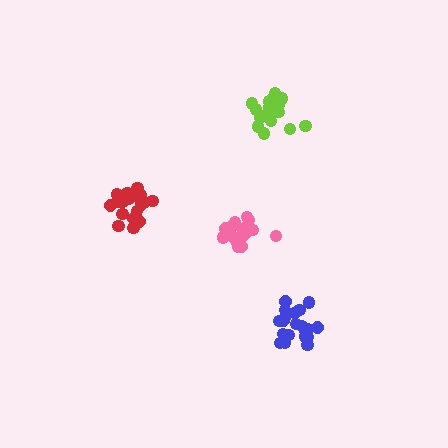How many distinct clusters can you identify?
There are 4 distinct clusters.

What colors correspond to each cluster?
The clusters are colored: pink, blue, red, lime.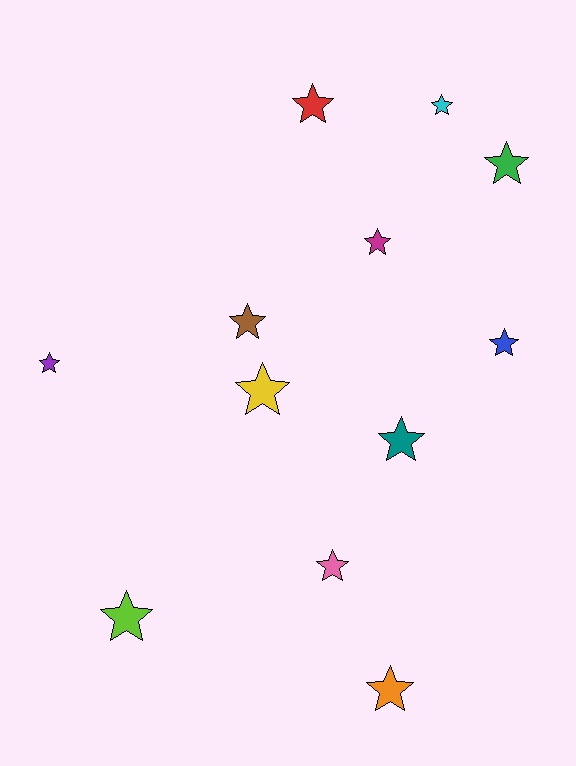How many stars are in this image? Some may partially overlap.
There are 12 stars.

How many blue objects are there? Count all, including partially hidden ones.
There is 1 blue object.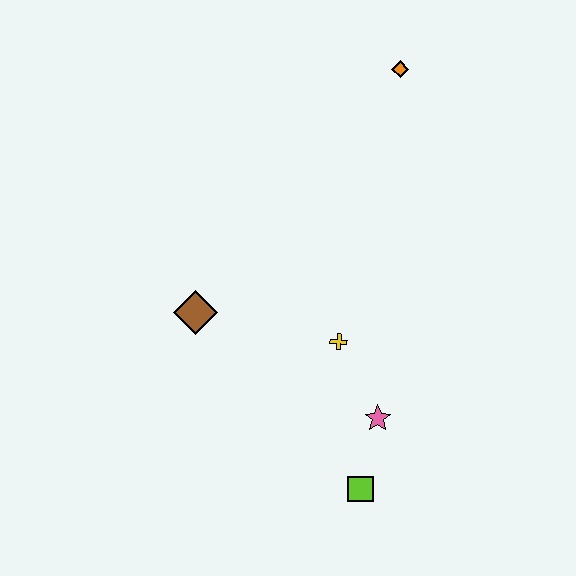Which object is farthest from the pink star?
The orange diamond is farthest from the pink star.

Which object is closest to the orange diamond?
The yellow cross is closest to the orange diamond.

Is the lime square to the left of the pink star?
Yes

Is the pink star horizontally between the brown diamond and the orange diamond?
Yes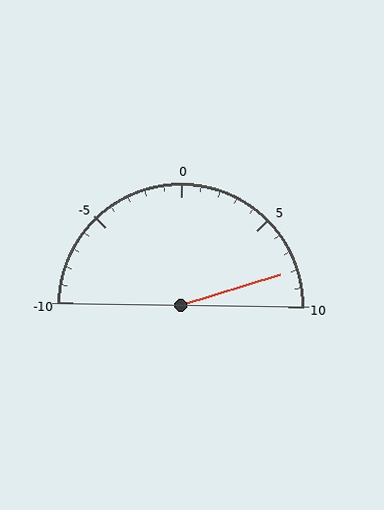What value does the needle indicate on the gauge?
The needle indicates approximately 8.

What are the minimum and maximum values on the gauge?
The gauge ranges from -10 to 10.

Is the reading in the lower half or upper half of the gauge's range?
The reading is in the upper half of the range (-10 to 10).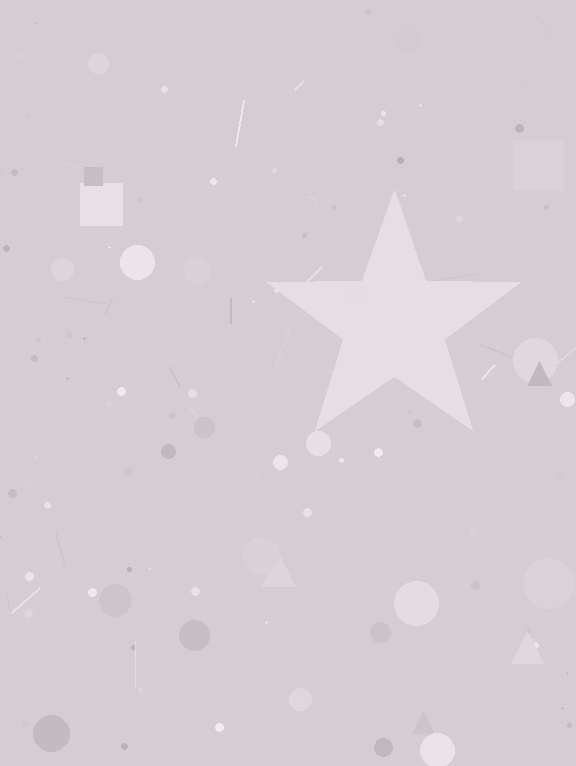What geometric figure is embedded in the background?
A star is embedded in the background.